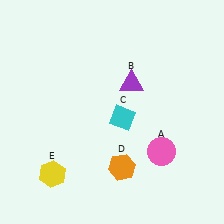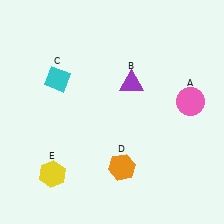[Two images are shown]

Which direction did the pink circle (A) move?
The pink circle (A) moved up.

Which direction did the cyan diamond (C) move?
The cyan diamond (C) moved left.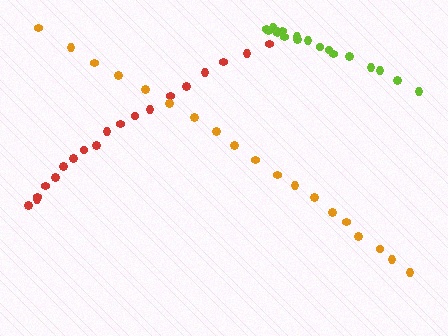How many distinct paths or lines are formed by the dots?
There are 3 distinct paths.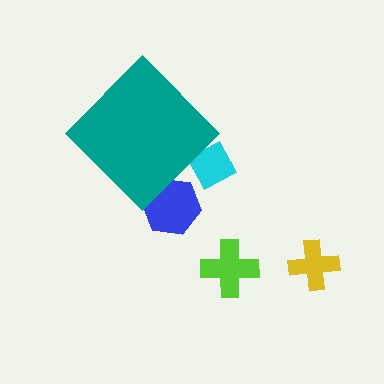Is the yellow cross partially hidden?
No, the yellow cross is fully visible.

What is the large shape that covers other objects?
A teal diamond.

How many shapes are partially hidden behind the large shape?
2 shapes are partially hidden.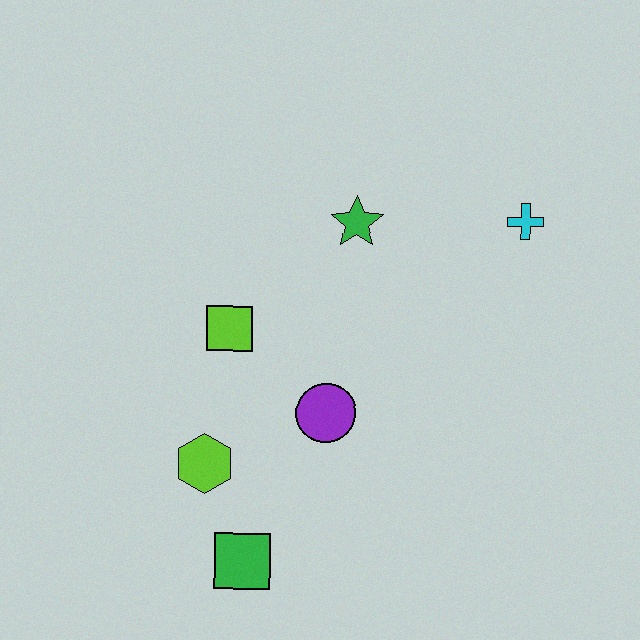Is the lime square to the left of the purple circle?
Yes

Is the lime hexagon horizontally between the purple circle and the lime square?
No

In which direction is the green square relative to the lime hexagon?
The green square is below the lime hexagon.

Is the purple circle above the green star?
No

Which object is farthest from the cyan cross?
The green square is farthest from the cyan cross.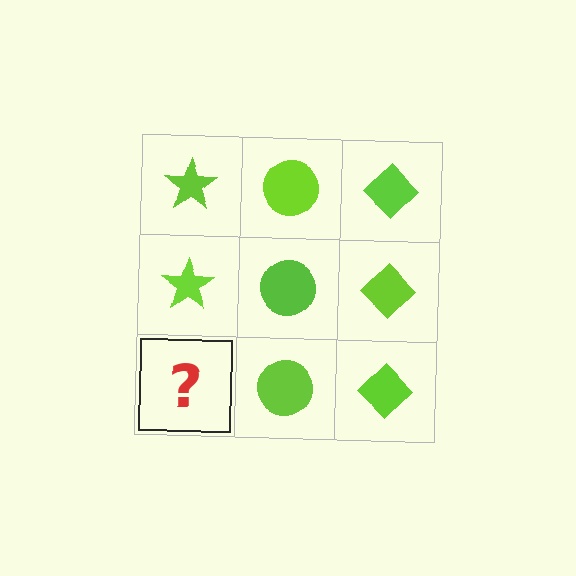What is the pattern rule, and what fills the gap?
The rule is that each column has a consistent shape. The gap should be filled with a lime star.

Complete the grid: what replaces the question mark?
The question mark should be replaced with a lime star.